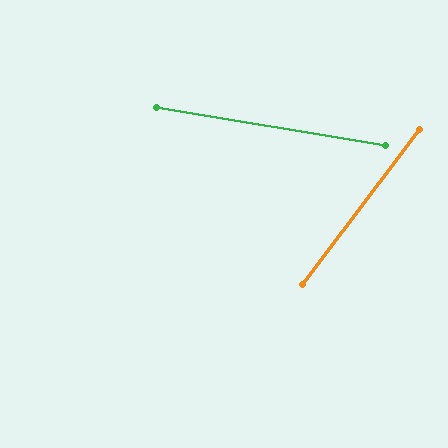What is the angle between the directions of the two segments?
Approximately 62 degrees.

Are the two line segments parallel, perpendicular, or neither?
Neither parallel nor perpendicular — they differ by about 62°.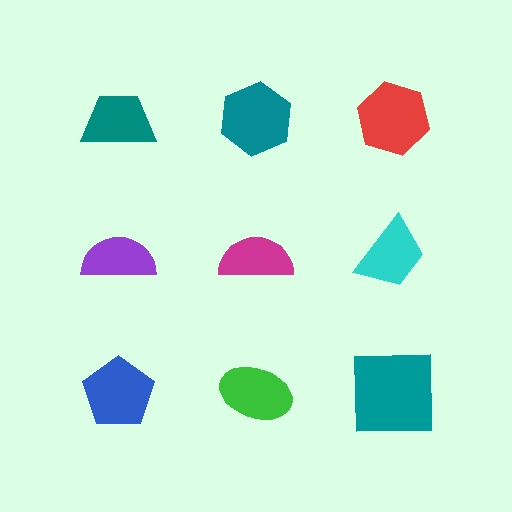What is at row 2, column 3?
A cyan trapezoid.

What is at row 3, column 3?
A teal square.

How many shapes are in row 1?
3 shapes.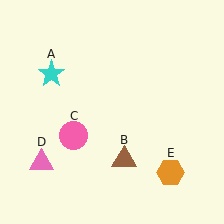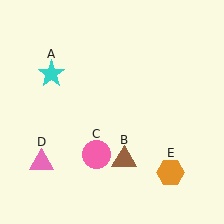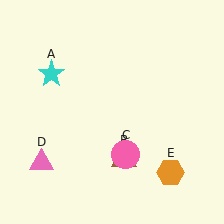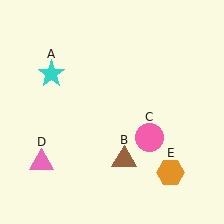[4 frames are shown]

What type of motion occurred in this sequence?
The pink circle (object C) rotated counterclockwise around the center of the scene.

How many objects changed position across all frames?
1 object changed position: pink circle (object C).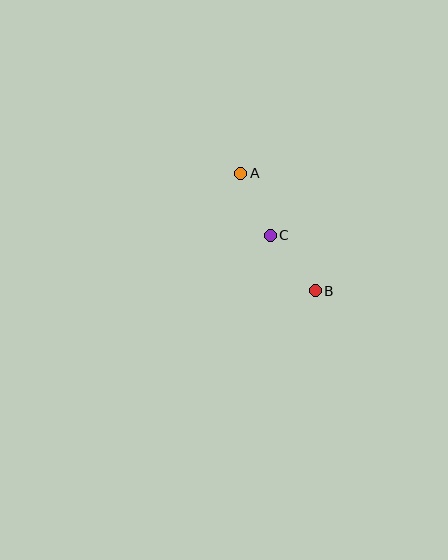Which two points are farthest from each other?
Points A and B are farthest from each other.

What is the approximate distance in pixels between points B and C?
The distance between B and C is approximately 72 pixels.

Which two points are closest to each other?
Points A and C are closest to each other.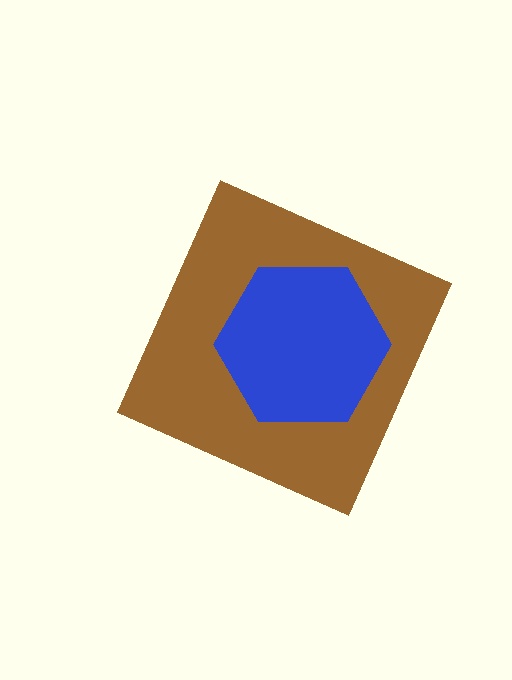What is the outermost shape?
The brown diamond.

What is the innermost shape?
The blue hexagon.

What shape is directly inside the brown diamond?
The blue hexagon.